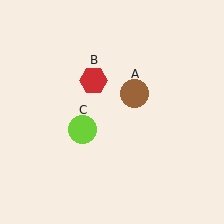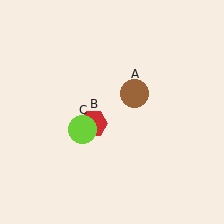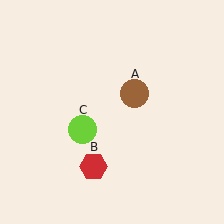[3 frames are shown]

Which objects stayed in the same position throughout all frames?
Brown circle (object A) and lime circle (object C) remained stationary.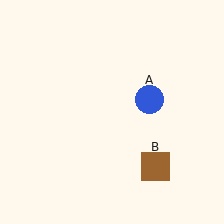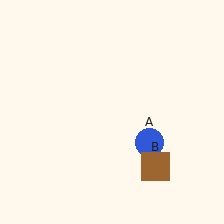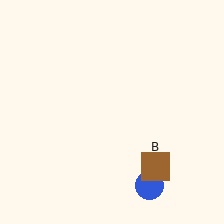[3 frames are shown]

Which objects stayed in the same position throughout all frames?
Brown square (object B) remained stationary.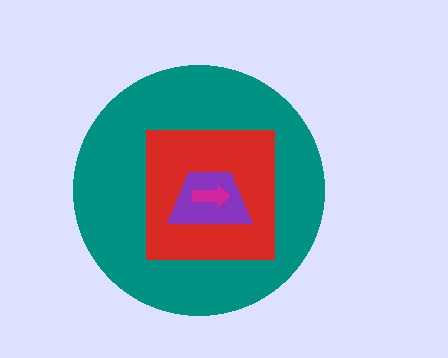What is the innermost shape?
The magenta arrow.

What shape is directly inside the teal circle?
The red square.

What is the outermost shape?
The teal circle.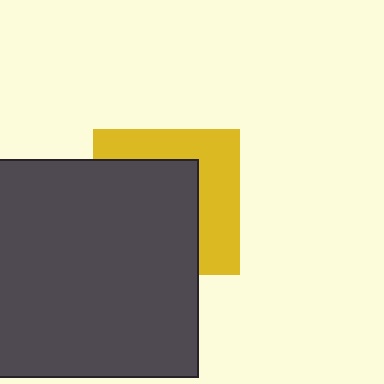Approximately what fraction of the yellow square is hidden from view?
Roughly 58% of the yellow square is hidden behind the dark gray square.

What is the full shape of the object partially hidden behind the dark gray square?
The partially hidden object is a yellow square.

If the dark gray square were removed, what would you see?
You would see the complete yellow square.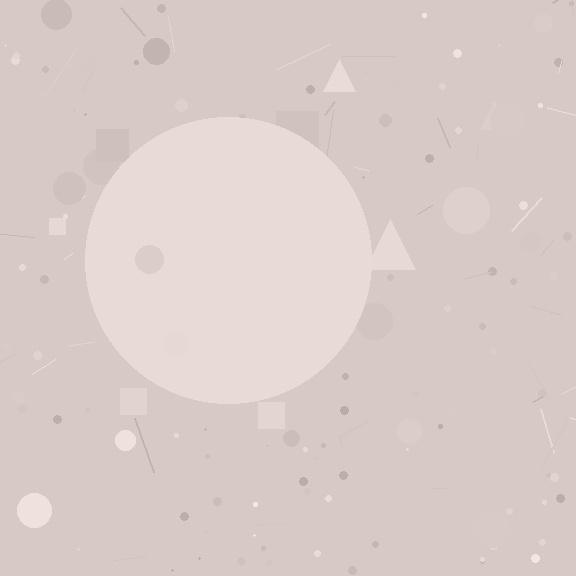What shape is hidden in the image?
A circle is hidden in the image.